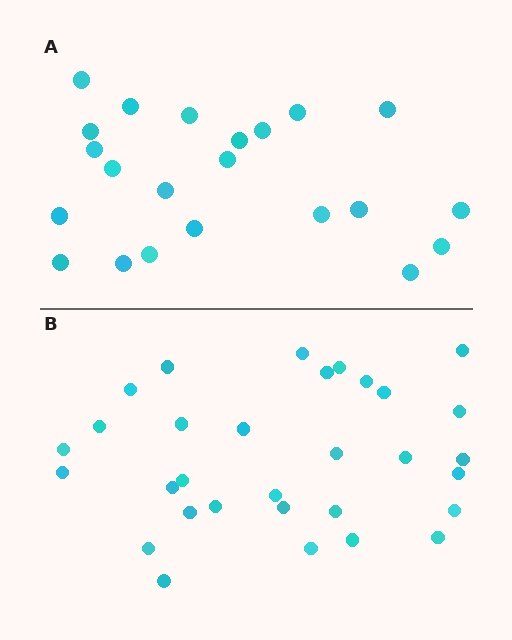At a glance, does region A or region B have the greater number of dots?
Region B (the bottom region) has more dots.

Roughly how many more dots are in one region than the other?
Region B has roughly 8 or so more dots than region A.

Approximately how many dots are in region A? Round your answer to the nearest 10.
About 20 dots. (The exact count is 22, which rounds to 20.)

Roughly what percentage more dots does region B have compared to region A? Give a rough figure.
About 40% more.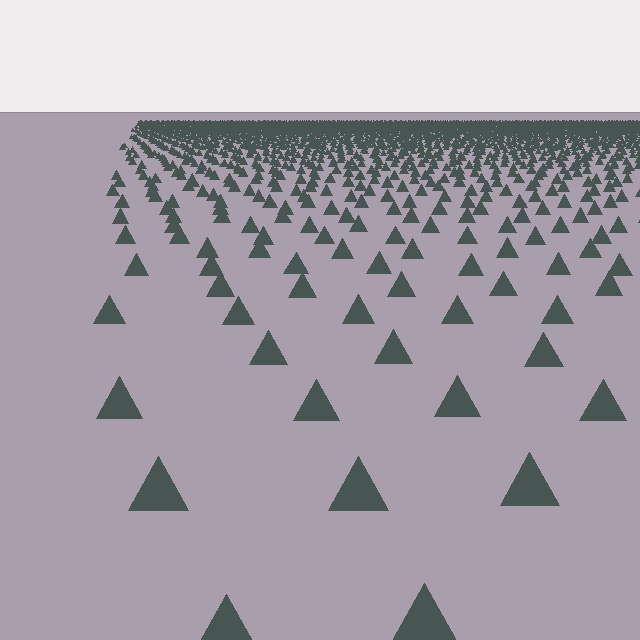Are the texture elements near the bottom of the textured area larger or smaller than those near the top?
Larger. Near the bottom, elements are closer to the viewer and appear at a bigger on-screen size.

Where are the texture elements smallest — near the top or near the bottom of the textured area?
Near the top.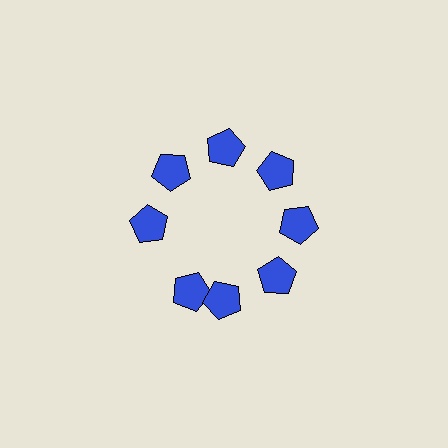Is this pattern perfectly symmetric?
No. The 8 blue pentagons are arranged in a ring, but one element near the 8 o'clock position is rotated out of alignment along the ring, breaking the 8-fold rotational symmetry.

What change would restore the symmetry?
The symmetry would be restored by rotating it back into even spacing with its neighbors so that all 8 pentagons sit at equal angles and equal distance from the center.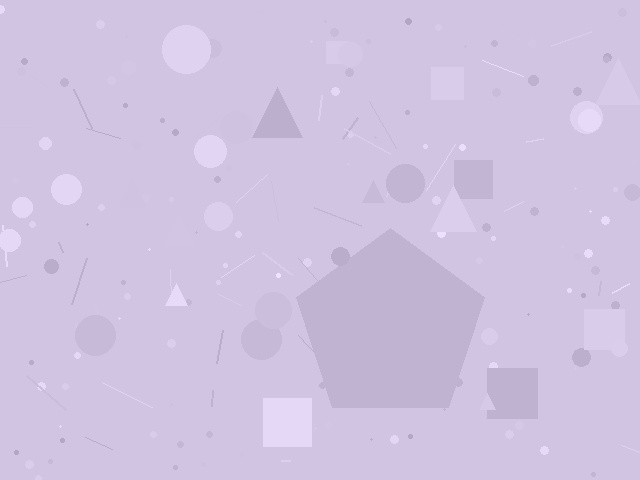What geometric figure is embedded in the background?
A pentagon is embedded in the background.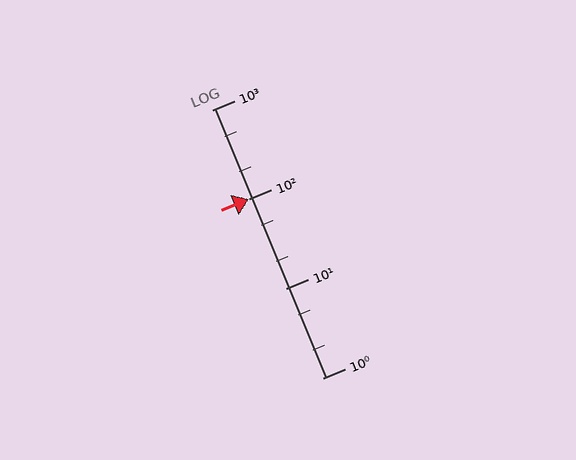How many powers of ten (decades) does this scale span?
The scale spans 3 decades, from 1 to 1000.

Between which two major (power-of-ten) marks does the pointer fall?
The pointer is between 100 and 1000.